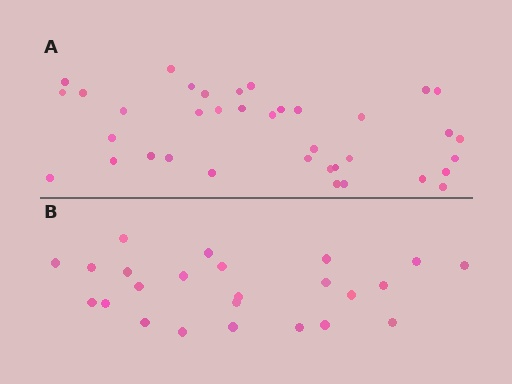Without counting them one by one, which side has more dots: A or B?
Region A (the top region) has more dots.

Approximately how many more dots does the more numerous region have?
Region A has approximately 15 more dots than region B.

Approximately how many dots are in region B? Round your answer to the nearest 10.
About 20 dots. (The exact count is 24, which rounds to 20.)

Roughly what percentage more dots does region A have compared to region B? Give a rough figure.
About 55% more.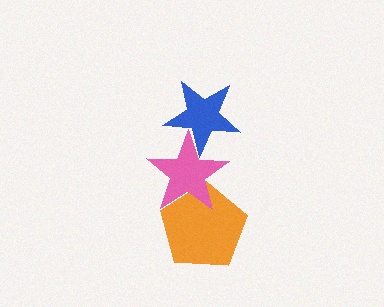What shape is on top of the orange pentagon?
The pink star is on top of the orange pentagon.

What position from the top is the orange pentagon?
The orange pentagon is 3rd from the top.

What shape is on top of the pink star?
The blue star is on top of the pink star.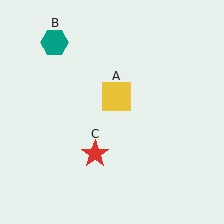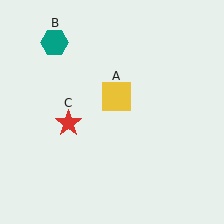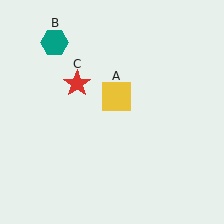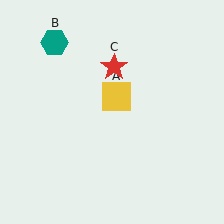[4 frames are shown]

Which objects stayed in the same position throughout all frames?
Yellow square (object A) and teal hexagon (object B) remained stationary.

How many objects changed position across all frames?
1 object changed position: red star (object C).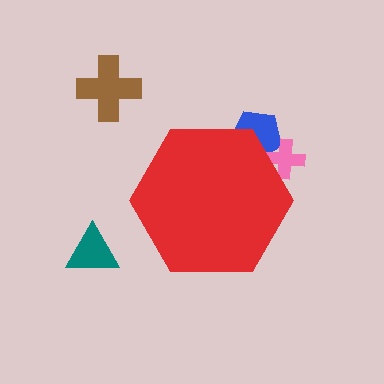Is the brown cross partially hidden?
No, the brown cross is fully visible.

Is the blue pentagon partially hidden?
Yes, the blue pentagon is partially hidden behind the red hexagon.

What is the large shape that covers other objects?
A red hexagon.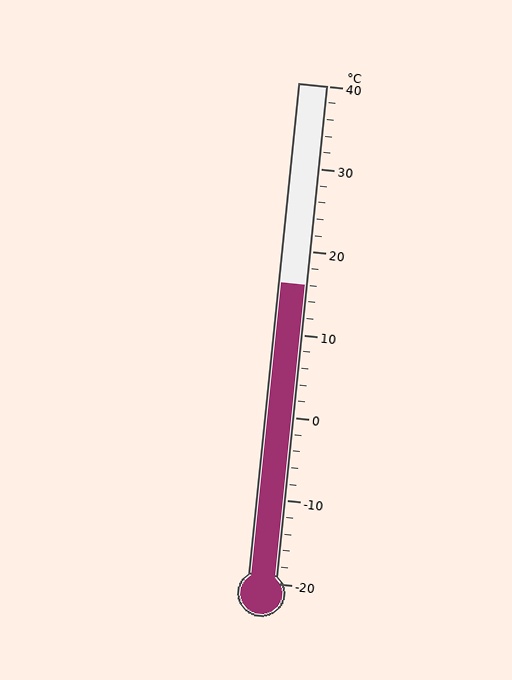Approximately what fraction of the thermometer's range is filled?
The thermometer is filled to approximately 60% of its range.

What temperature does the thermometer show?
The thermometer shows approximately 16°C.